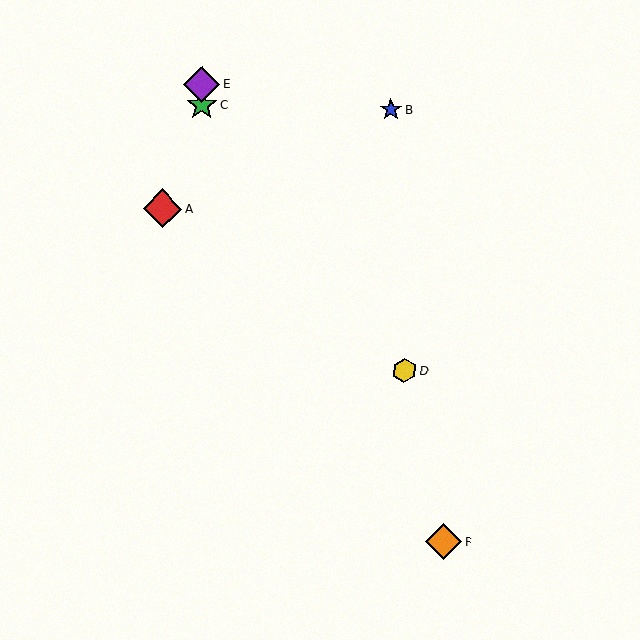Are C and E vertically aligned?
Yes, both are at x≈202.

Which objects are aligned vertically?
Objects C, E are aligned vertically.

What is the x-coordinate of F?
Object F is at x≈443.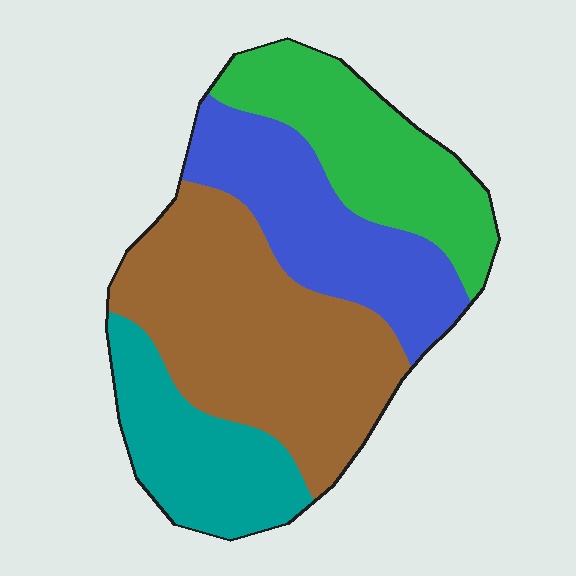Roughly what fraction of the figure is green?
Green takes up less than a quarter of the figure.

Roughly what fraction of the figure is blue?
Blue takes up less than a quarter of the figure.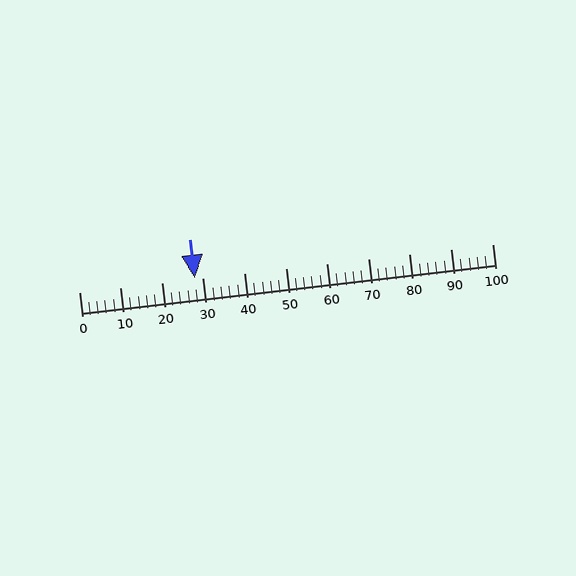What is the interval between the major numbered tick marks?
The major tick marks are spaced 10 units apart.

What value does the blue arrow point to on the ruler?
The blue arrow points to approximately 28.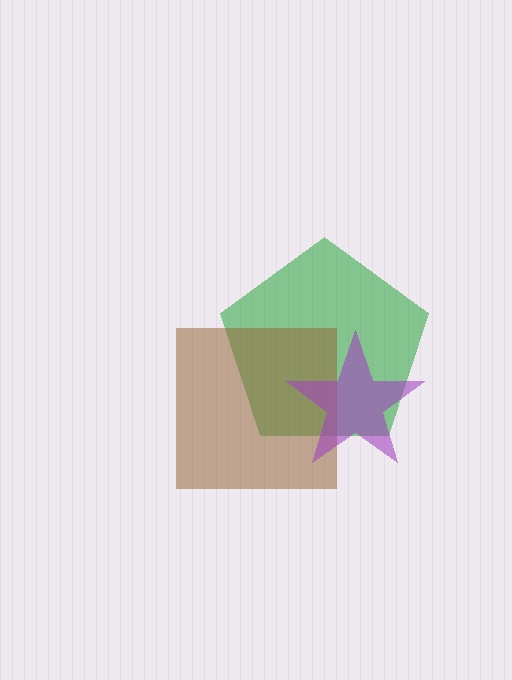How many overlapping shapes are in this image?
There are 3 overlapping shapes in the image.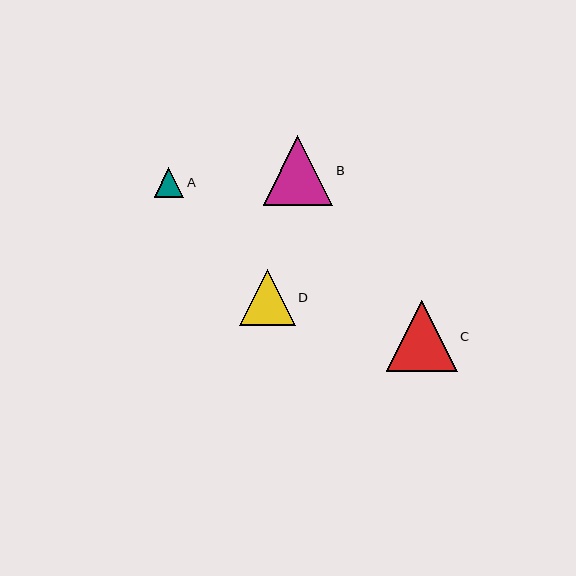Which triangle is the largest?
Triangle C is the largest with a size of approximately 71 pixels.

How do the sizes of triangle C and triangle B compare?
Triangle C and triangle B are approximately the same size.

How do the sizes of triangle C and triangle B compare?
Triangle C and triangle B are approximately the same size.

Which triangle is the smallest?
Triangle A is the smallest with a size of approximately 30 pixels.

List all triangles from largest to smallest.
From largest to smallest: C, B, D, A.